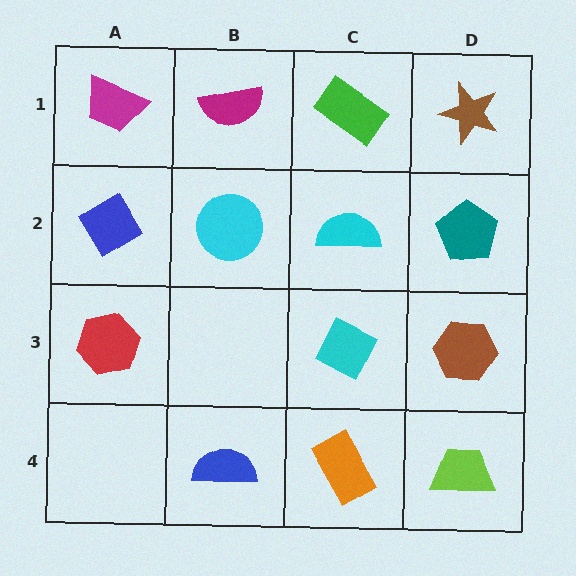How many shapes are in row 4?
3 shapes.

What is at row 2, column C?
A cyan semicircle.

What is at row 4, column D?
A lime trapezoid.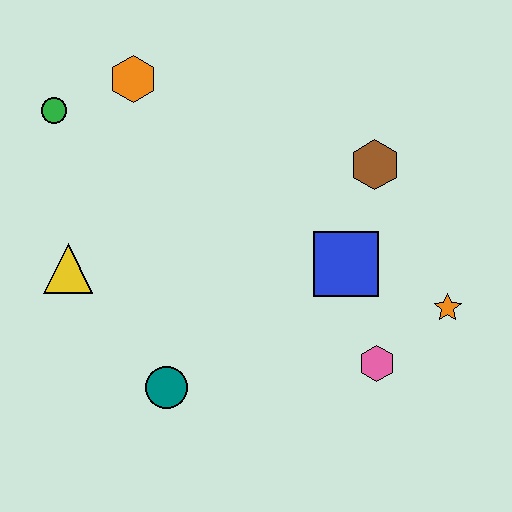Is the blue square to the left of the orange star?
Yes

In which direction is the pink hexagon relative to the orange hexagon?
The pink hexagon is below the orange hexagon.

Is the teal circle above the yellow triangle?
No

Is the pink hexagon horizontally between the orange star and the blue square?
Yes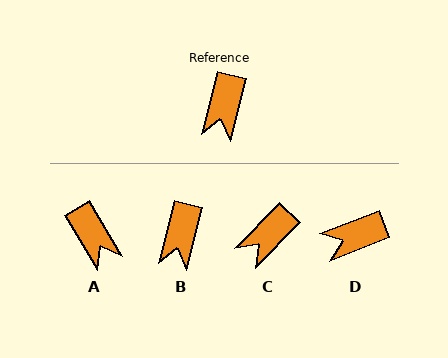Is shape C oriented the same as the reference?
No, it is off by about 30 degrees.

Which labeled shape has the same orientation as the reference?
B.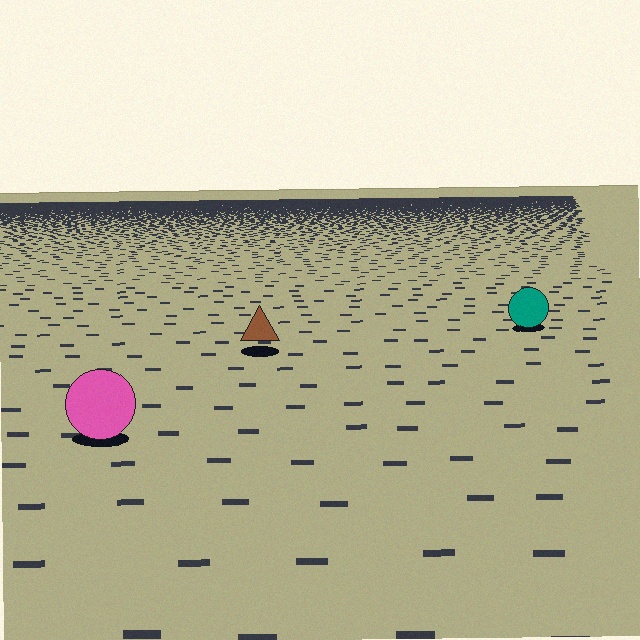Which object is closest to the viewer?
The pink circle is closest. The texture marks near it are larger and more spread out.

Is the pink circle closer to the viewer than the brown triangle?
Yes. The pink circle is closer — you can tell from the texture gradient: the ground texture is coarser near it.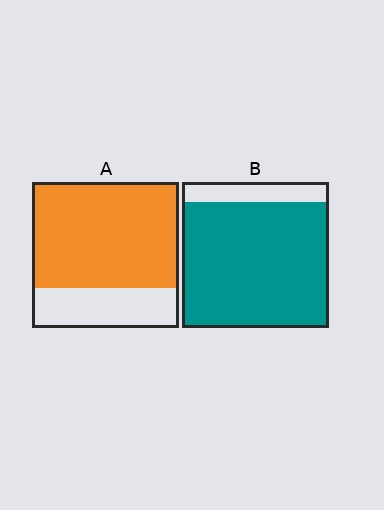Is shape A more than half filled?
Yes.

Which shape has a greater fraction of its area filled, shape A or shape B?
Shape B.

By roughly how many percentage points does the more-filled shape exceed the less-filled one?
By roughly 15 percentage points (B over A).